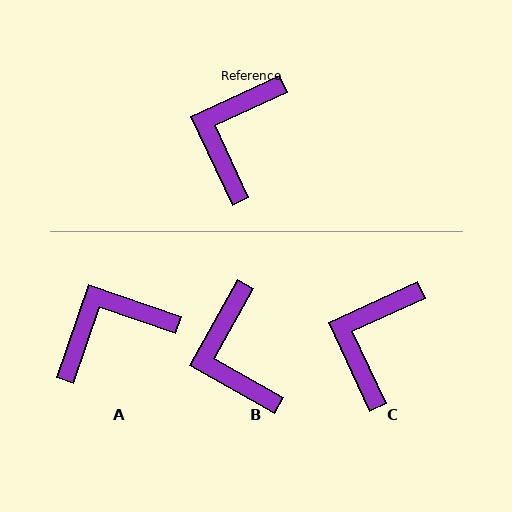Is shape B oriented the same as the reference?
No, it is off by about 36 degrees.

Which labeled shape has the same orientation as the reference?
C.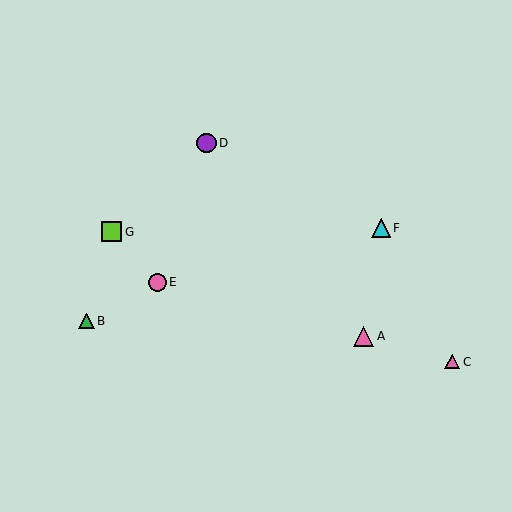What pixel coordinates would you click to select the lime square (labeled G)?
Click at (111, 232) to select the lime square G.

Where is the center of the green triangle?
The center of the green triangle is at (87, 321).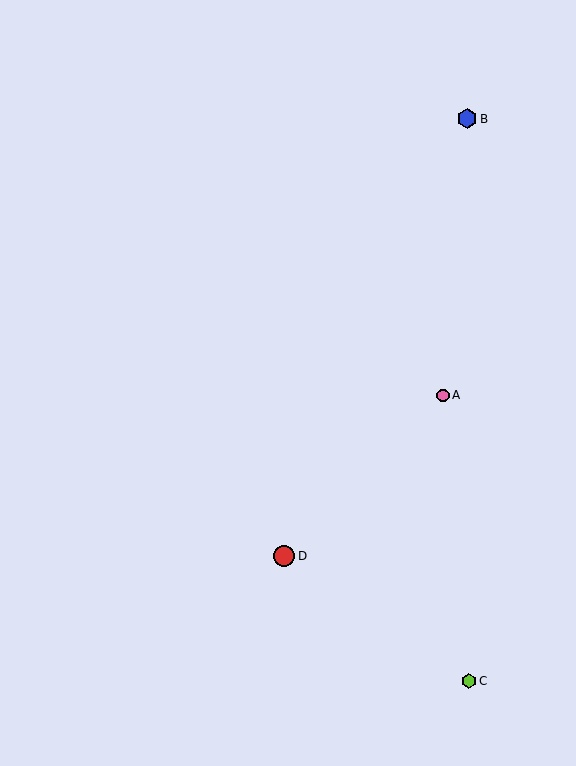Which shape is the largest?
The red circle (labeled D) is the largest.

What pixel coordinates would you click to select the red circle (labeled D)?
Click at (284, 556) to select the red circle D.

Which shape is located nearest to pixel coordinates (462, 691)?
The lime hexagon (labeled C) at (469, 681) is nearest to that location.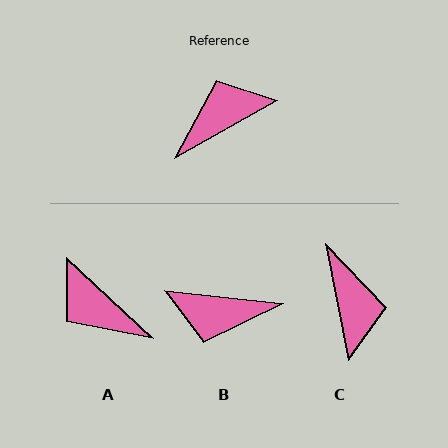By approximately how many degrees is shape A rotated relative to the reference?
Approximately 108 degrees counter-clockwise.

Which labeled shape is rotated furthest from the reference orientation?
B, about 145 degrees away.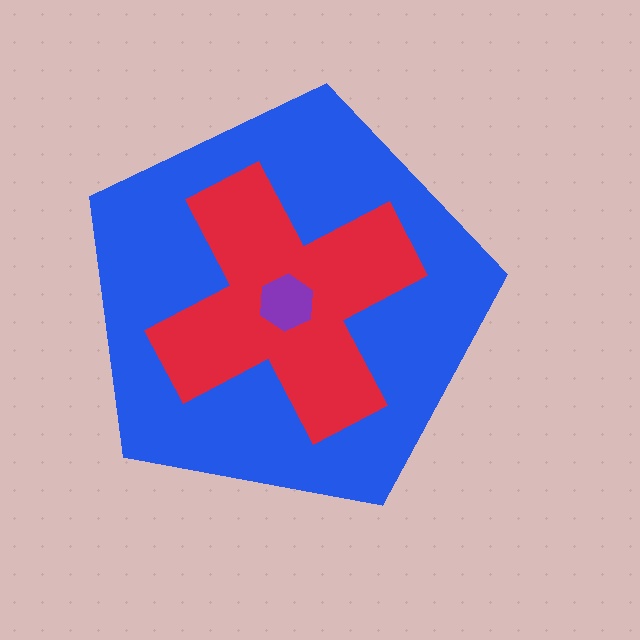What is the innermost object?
The purple hexagon.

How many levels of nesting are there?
3.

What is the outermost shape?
The blue pentagon.